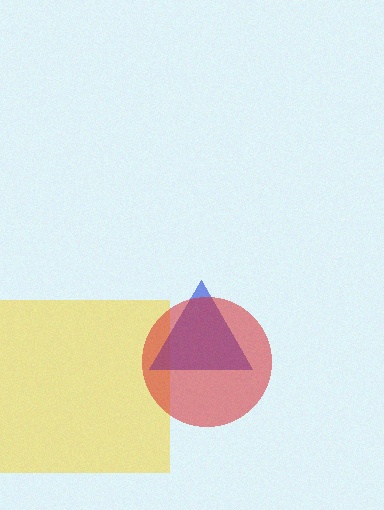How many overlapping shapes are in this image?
There are 3 overlapping shapes in the image.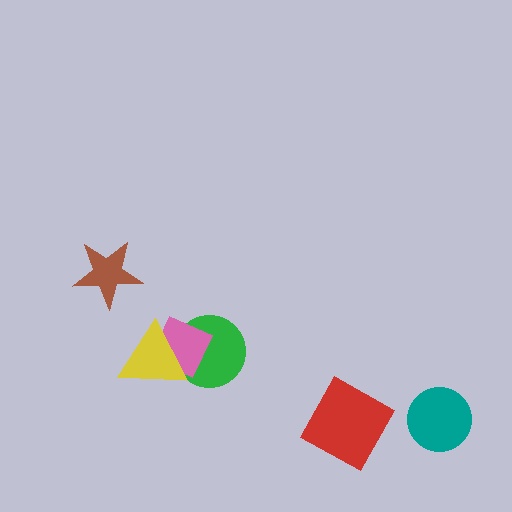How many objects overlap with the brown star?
0 objects overlap with the brown star.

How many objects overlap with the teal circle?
0 objects overlap with the teal circle.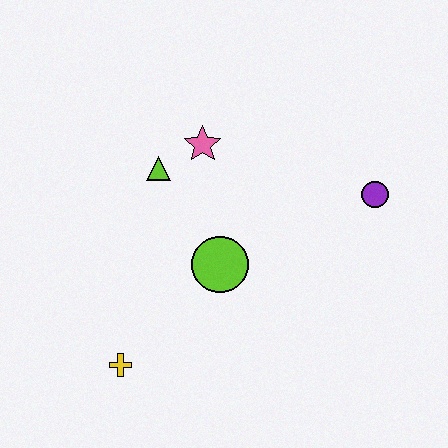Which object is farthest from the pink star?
The yellow cross is farthest from the pink star.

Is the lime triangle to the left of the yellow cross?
No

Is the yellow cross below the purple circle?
Yes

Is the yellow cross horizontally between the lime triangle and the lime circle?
No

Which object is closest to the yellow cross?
The lime circle is closest to the yellow cross.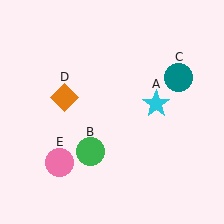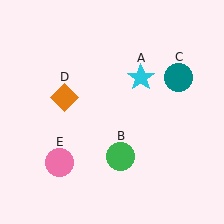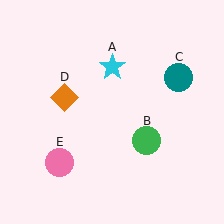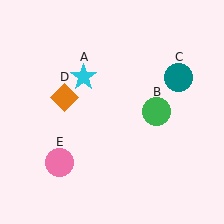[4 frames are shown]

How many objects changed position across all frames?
2 objects changed position: cyan star (object A), green circle (object B).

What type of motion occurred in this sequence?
The cyan star (object A), green circle (object B) rotated counterclockwise around the center of the scene.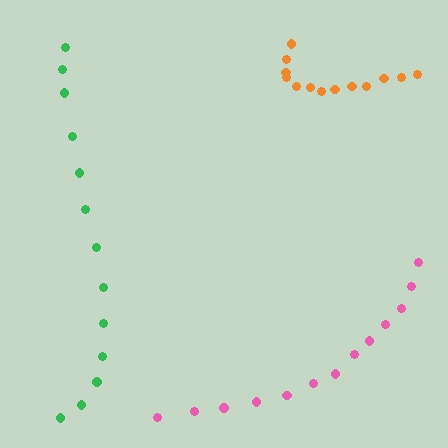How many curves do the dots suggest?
There are 3 distinct paths.